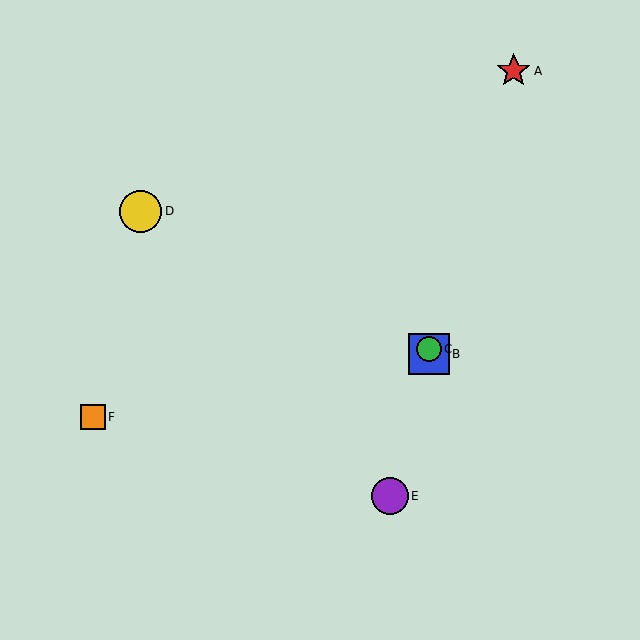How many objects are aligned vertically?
2 objects (B, C) are aligned vertically.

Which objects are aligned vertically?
Objects B, C are aligned vertically.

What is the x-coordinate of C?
Object C is at x≈429.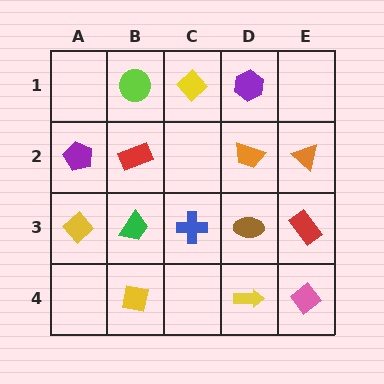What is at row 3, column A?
A yellow diamond.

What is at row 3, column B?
A green trapezoid.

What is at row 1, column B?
A lime circle.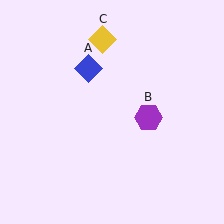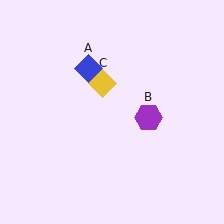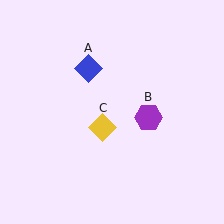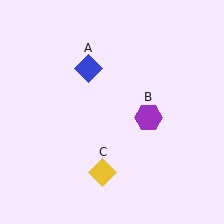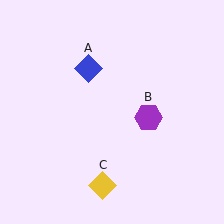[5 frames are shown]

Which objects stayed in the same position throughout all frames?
Blue diamond (object A) and purple hexagon (object B) remained stationary.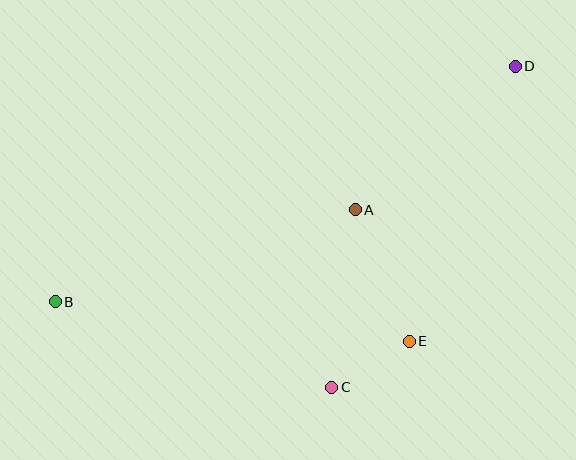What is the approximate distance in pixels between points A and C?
The distance between A and C is approximately 179 pixels.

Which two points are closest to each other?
Points C and E are closest to each other.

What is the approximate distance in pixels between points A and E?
The distance between A and E is approximately 143 pixels.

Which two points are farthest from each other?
Points B and D are farthest from each other.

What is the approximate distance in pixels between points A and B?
The distance between A and B is approximately 314 pixels.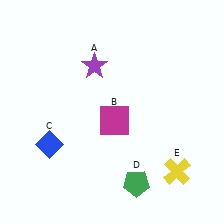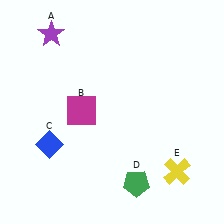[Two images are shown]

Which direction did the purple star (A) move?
The purple star (A) moved left.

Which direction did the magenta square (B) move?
The magenta square (B) moved left.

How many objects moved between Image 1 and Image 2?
2 objects moved between the two images.